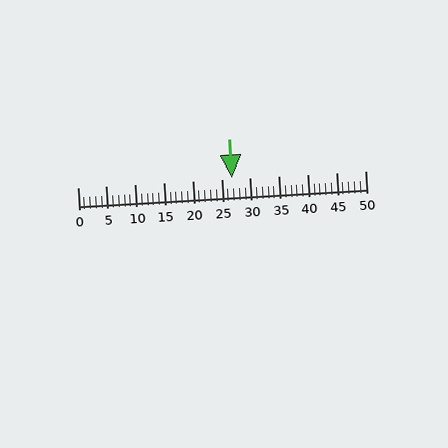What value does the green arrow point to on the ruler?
The green arrow points to approximately 27.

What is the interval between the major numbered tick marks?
The major tick marks are spaced 5 units apart.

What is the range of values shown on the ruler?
The ruler shows values from 0 to 50.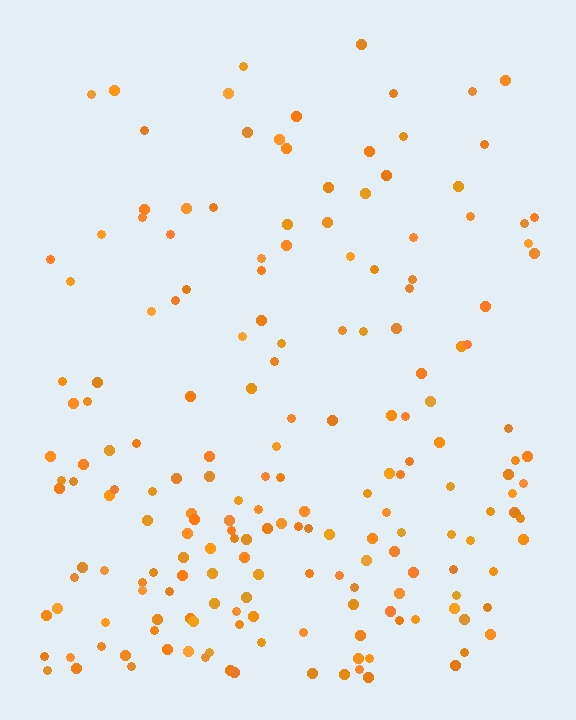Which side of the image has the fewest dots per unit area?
The top.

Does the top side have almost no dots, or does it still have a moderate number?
Still a moderate number, just noticeably fewer than the bottom.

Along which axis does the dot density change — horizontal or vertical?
Vertical.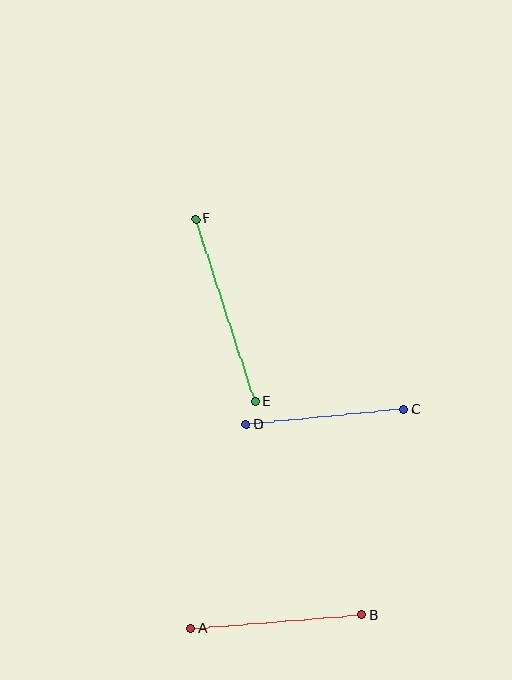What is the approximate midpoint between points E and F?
The midpoint is at approximately (225, 310) pixels.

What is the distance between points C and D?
The distance is approximately 158 pixels.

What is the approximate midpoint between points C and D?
The midpoint is at approximately (325, 417) pixels.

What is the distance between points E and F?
The distance is approximately 191 pixels.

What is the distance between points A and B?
The distance is approximately 171 pixels.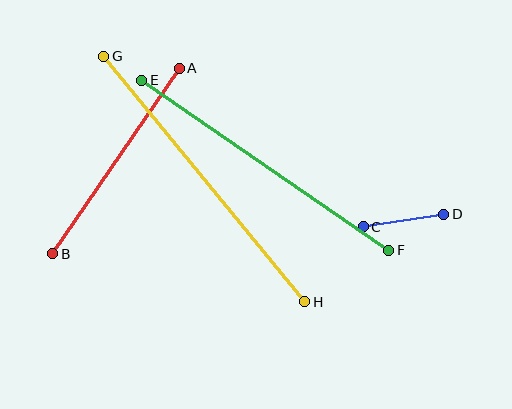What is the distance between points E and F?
The distance is approximately 300 pixels.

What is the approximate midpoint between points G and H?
The midpoint is at approximately (204, 179) pixels.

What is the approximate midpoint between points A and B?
The midpoint is at approximately (116, 161) pixels.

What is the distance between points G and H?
The distance is approximately 317 pixels.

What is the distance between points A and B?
The distance is approximately 225 pixels.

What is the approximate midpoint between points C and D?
The midpoint is at approximately (403, 220) pixels.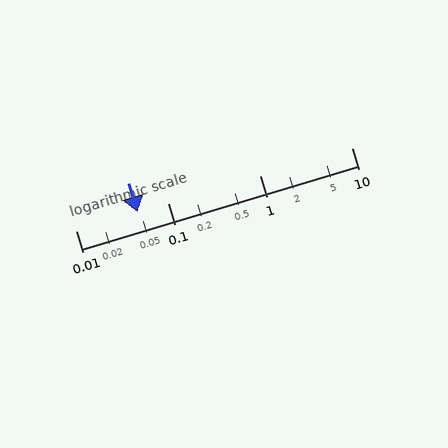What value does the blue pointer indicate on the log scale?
The pointer indicates approximately 0.047.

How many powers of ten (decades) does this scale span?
The scale spans 3 decades, from 0.01 to 10.